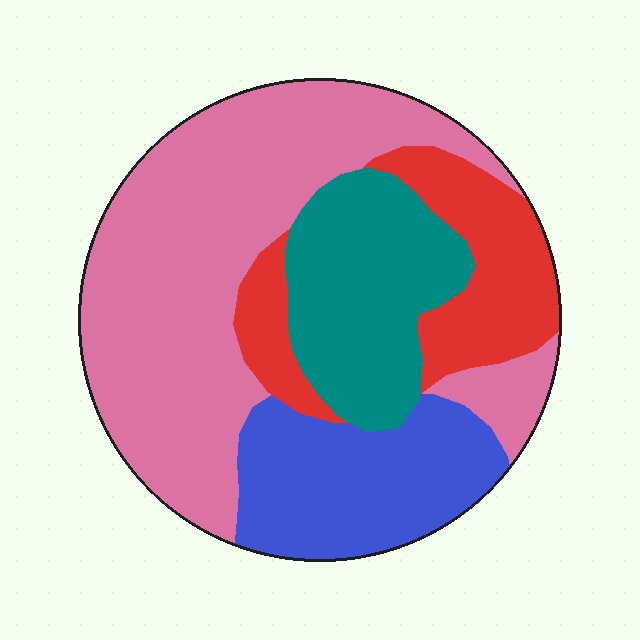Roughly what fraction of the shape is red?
Red takes up about one sixth (1/6) of the shape.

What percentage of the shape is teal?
Teal takes up about one fifth (1/5) of the shape.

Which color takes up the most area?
Pink, at roughly 45%.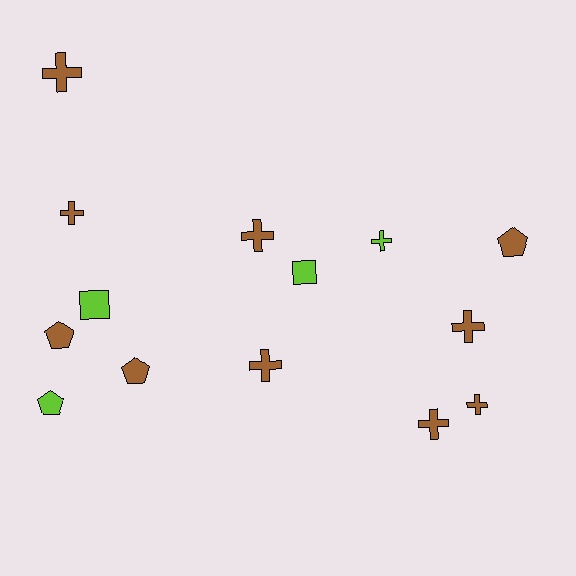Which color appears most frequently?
Brown, with 10 objects.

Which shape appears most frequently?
Cross, with 8 objects.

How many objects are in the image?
There are 14 objects.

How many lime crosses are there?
There is 1 lime cross.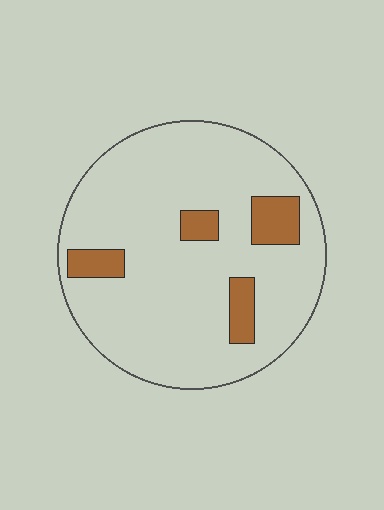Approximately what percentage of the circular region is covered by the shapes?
Approximately 10%.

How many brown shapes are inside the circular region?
4.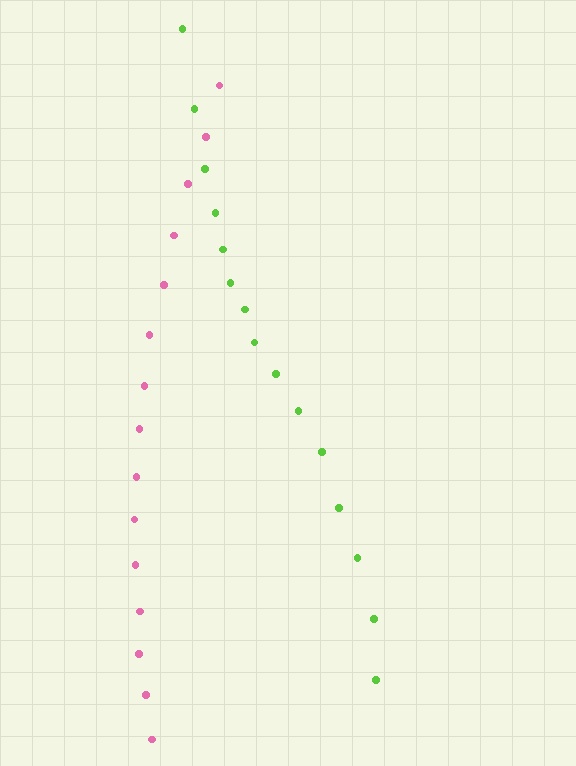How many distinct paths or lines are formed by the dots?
There are 2 distinct paths.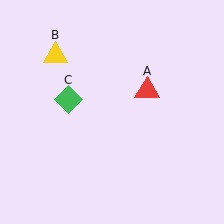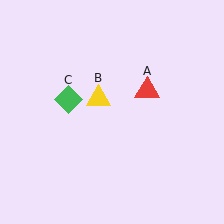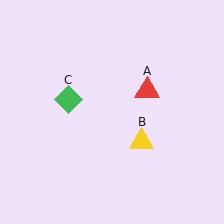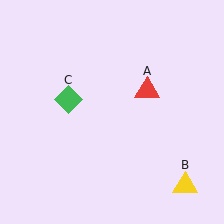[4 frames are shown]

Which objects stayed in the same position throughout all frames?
Red triangle (object A) and green diamond (object C) remained stationary.